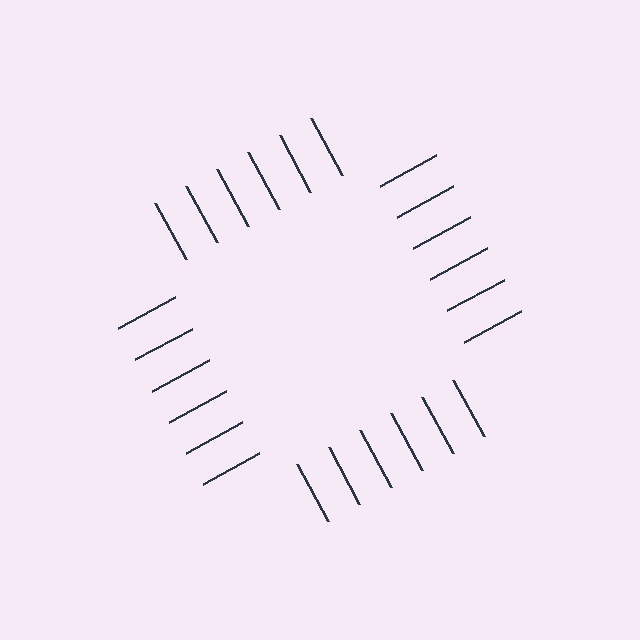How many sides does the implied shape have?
4 sides — the line-ends trace a square.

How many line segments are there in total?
24 — 6 along each of the 4 edges.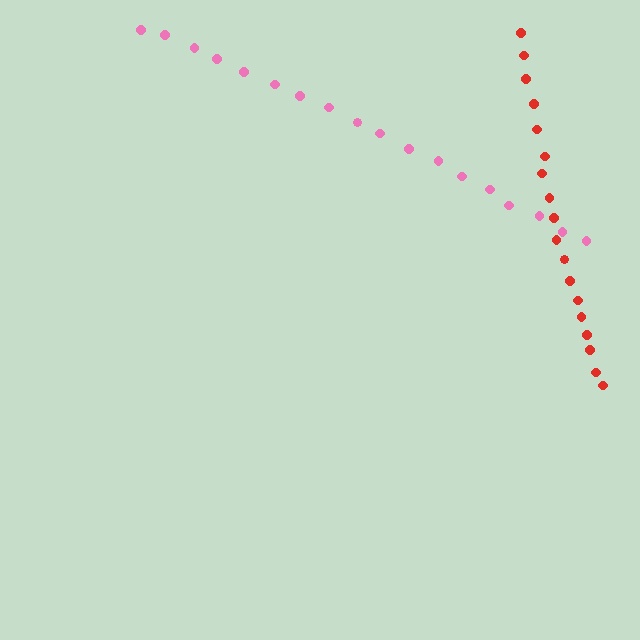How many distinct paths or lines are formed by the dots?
There are 2 distinct paths.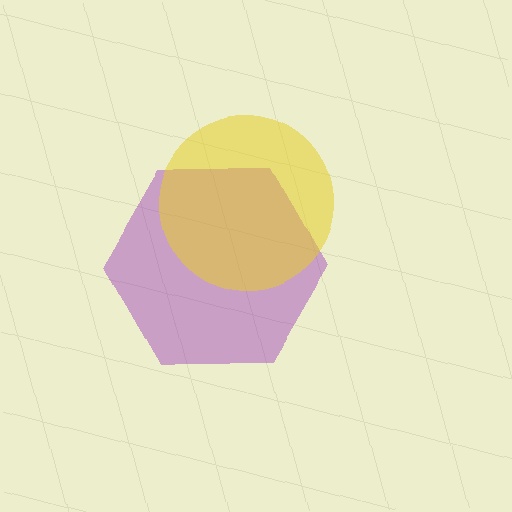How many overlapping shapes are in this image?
There are 2 overlapping shapes in the image.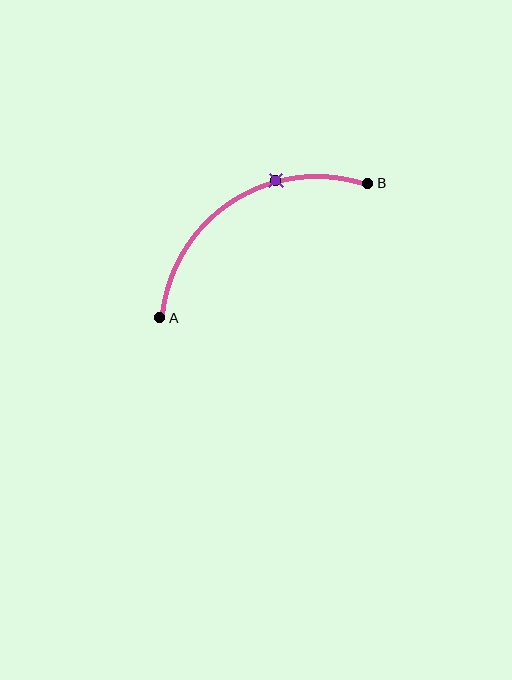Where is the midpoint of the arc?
The arc midpoint is the point on the curve farthest from the straight line joining A and B. It sits above that line.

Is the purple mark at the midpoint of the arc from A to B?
No. The purple mark lies on the arc but is closer to endpoint B. The arc midpoint would be at the point on the curve equidistant along the arc from both A and B.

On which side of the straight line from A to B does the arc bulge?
The arc bulges above the straight line connecting A and B.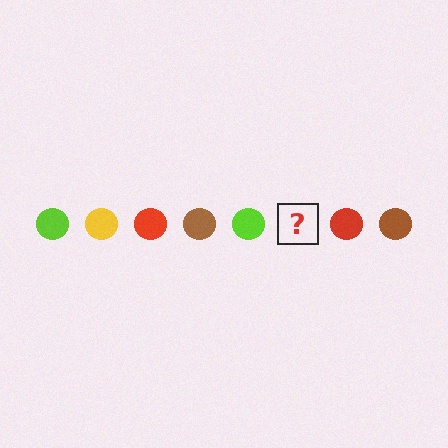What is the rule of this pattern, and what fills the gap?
The rule is that the pattern cycles through lime, yellow, red, brown circles. The gap should be filled with a yellow circle.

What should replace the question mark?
The question mark should be replaced with a yellow circle.